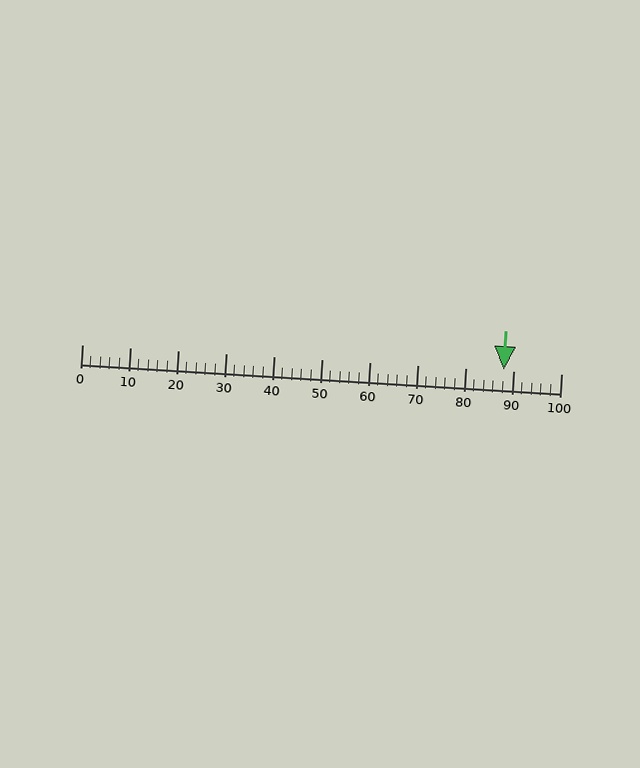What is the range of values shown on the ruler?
The ruler shows values from 0 to 100.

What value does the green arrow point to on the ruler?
The green arrow points to approximately 88.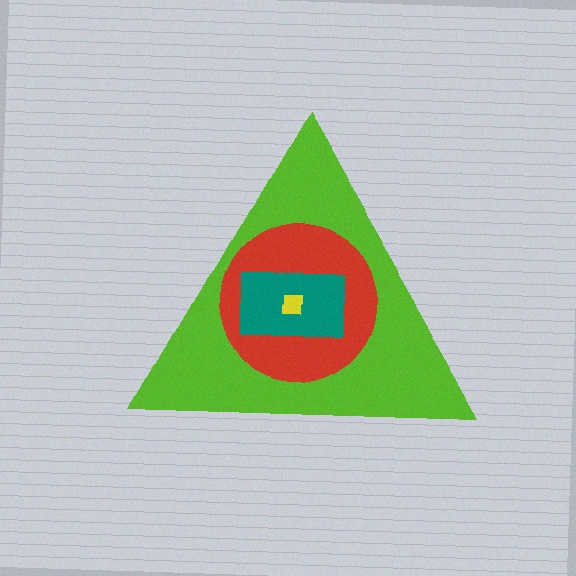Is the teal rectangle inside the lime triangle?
Yes.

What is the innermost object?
The yellow square.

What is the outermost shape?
The lime triangle.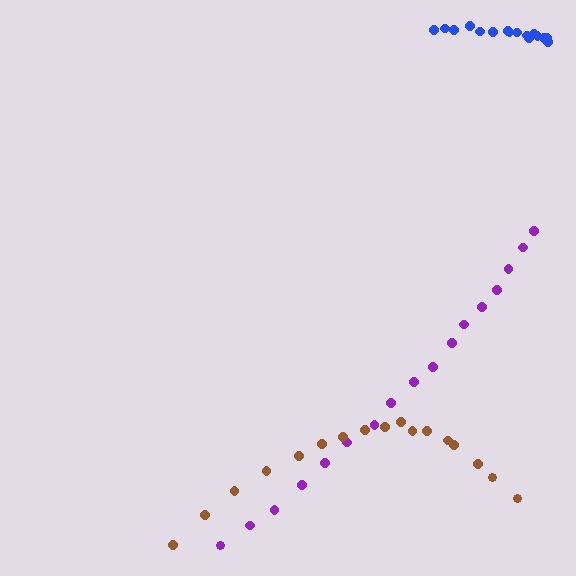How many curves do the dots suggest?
There are 3 distinct paths.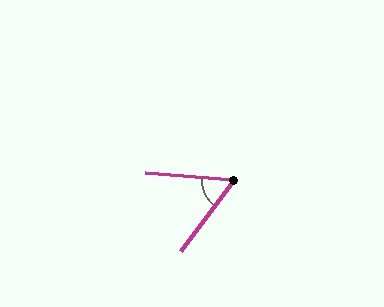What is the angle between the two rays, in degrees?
Approximately 58 degrees.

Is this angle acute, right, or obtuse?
It is acute.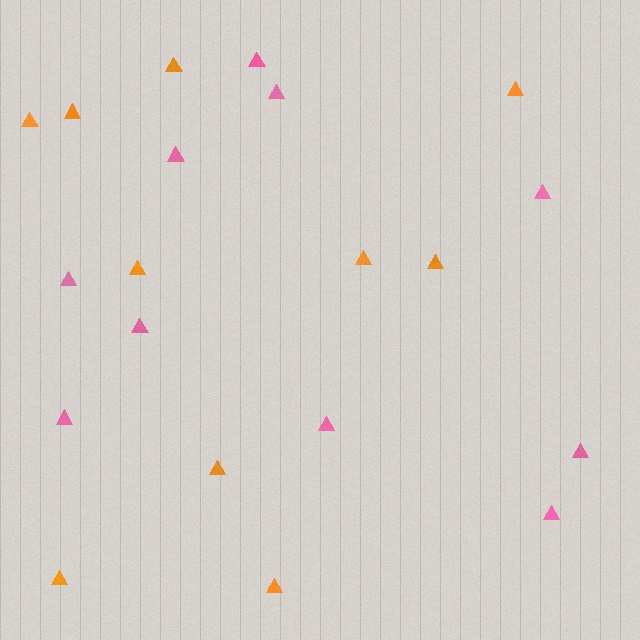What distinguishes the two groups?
There are 2 groups: one group of orange triangles (10) and one group of pink triangles (10).